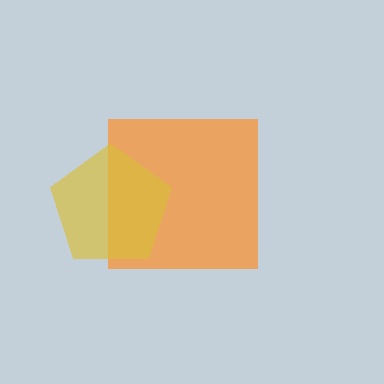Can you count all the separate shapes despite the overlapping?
Yes, there are 2 separate shapes.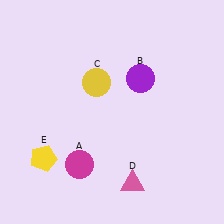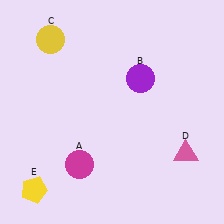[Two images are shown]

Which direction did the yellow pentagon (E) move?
The yellow pentagon (E) moved down.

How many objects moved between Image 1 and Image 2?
3 objects moved between the two images.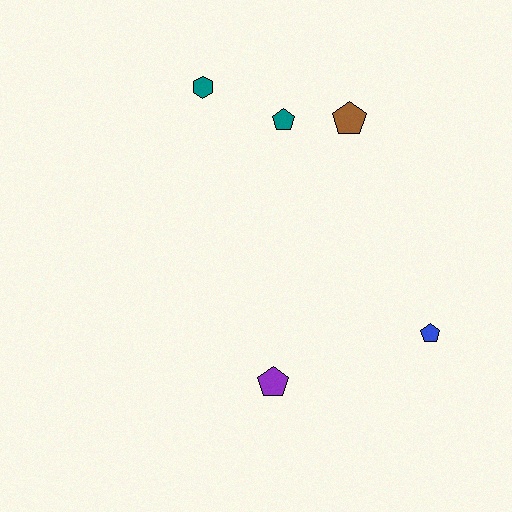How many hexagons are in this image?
There is 1 hexagon.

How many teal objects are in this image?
There are 2 teal objects.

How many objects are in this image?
There are 5 objects.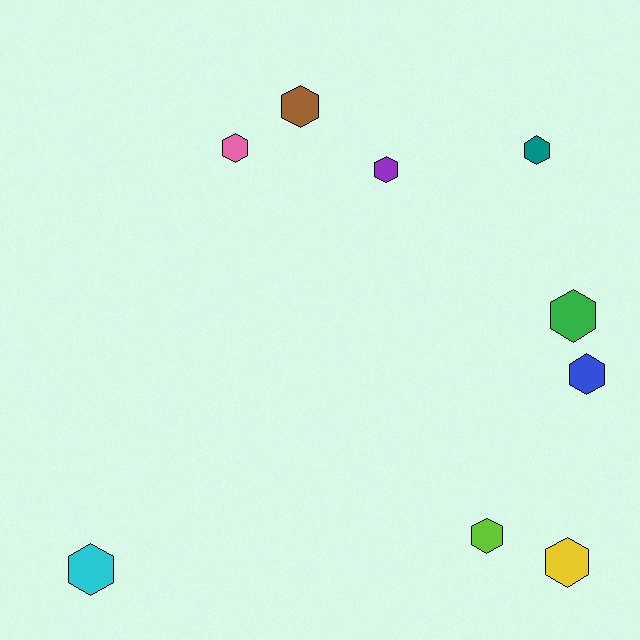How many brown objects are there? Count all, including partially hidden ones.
There is 1 brown object.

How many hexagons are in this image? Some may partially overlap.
There are 9 hexagons.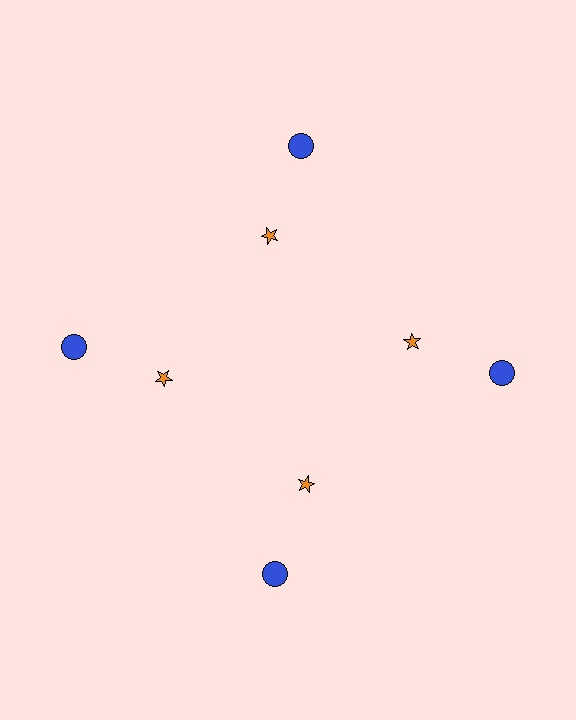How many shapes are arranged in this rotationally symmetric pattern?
There are 8 shapes, arranged in 4 groups of 2.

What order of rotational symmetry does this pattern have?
This pattern has 4-fold rotational symmetry.